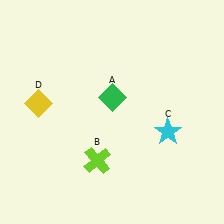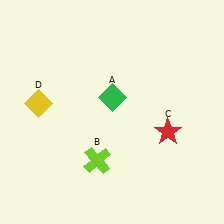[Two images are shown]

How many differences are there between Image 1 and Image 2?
There is 1 difference between the two images.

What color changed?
The star (C) changed from cyan in Image 1 to red in Image 2.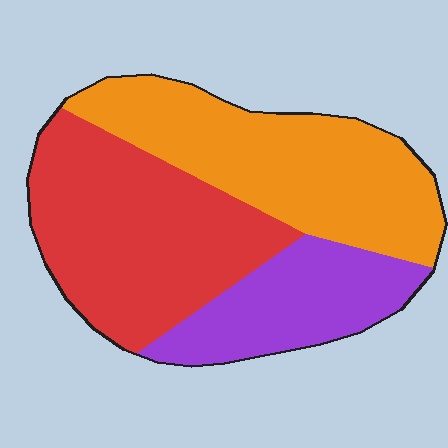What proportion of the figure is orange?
Orange takes up between a quarter and a half of the figure.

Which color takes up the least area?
Purple, at roughly 20%.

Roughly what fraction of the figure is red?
Red takes up about two fifths (2/5) of the figure.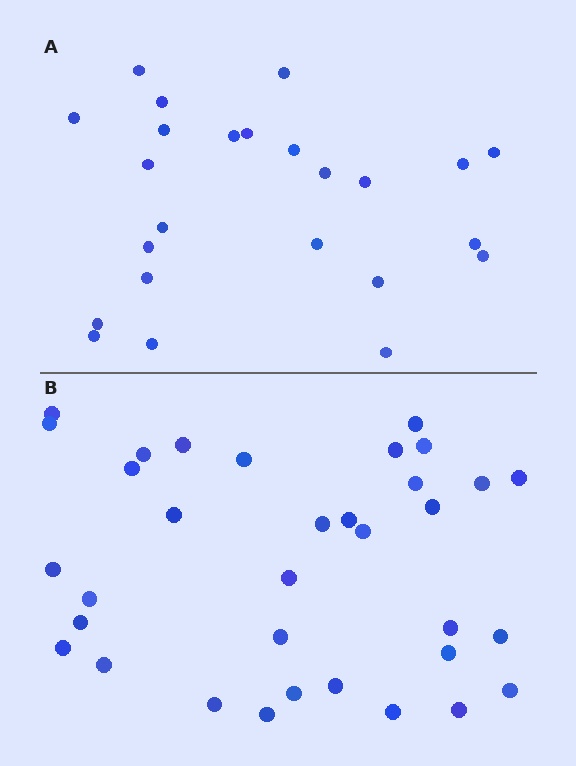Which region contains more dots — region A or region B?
Region B (the bottom region) has more dots.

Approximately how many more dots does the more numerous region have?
Region B has roughly 10 or so more dots than region A.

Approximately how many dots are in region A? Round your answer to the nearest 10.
About 20 dots. (The exact count is 24, which rounds to 20.)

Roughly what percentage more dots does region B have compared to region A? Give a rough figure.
About 40% more.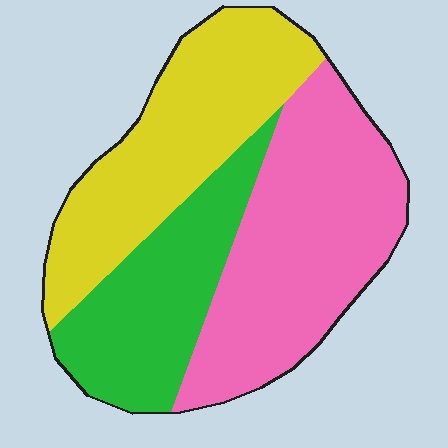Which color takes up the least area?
Green, at roughly 25%.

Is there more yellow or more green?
Yellow.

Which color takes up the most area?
Pink, at roughly 40%.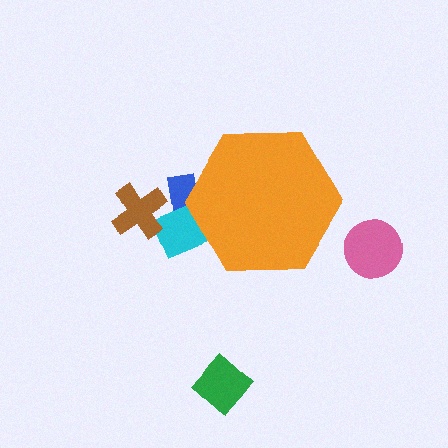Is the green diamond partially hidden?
No, the green diamond is fully visible.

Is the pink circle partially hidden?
No, the pink circle is fully visible.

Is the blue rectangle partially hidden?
Yes, the blue rectangle is partially hidden behind the orange hexagon.